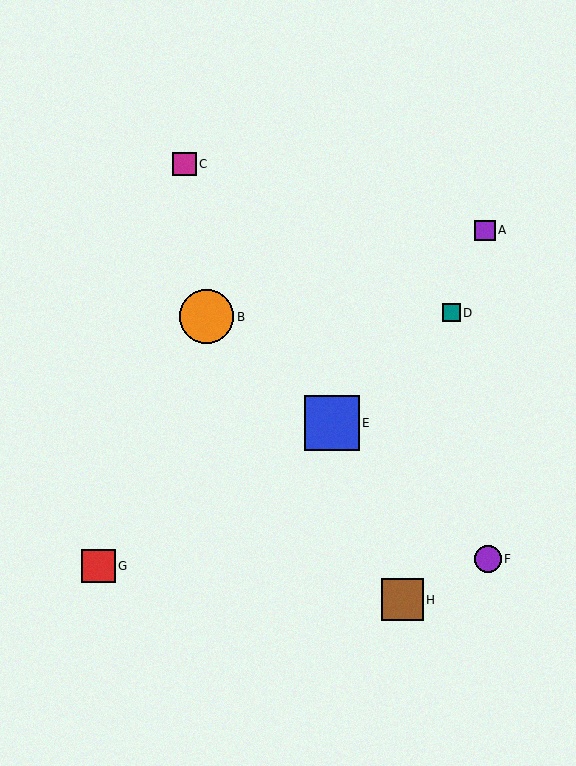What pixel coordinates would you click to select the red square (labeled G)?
Click at (99, 566) to select the red square G.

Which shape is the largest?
The blue square (labeled E) is the largest.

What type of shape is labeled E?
Shape E is a blue square.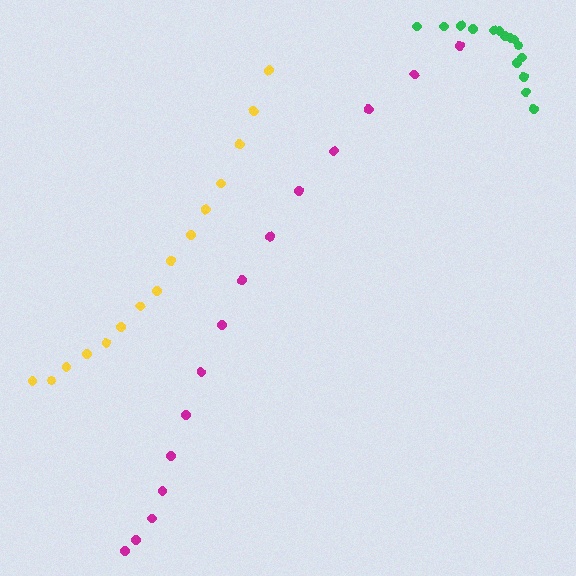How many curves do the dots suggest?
There are 3 distinct paths.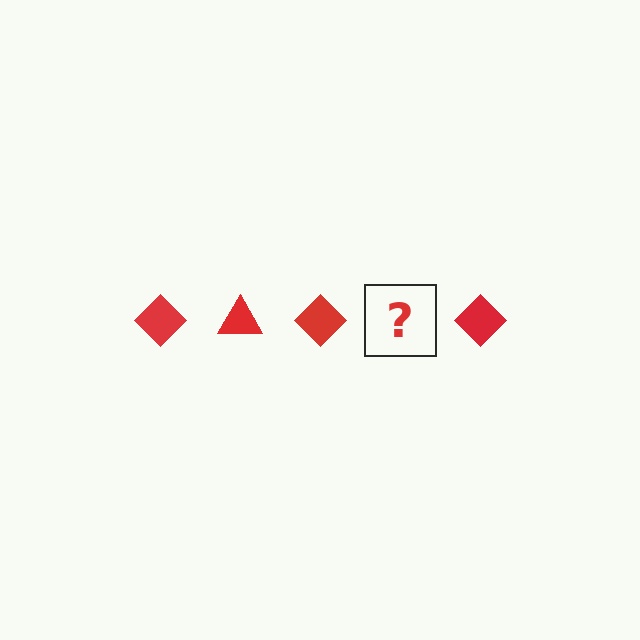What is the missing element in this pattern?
The missing element is a red triangle.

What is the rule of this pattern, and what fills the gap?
The rule is that the pattern cycles through diamond, triangle shapes in red. The gap should be filled with a red triangle.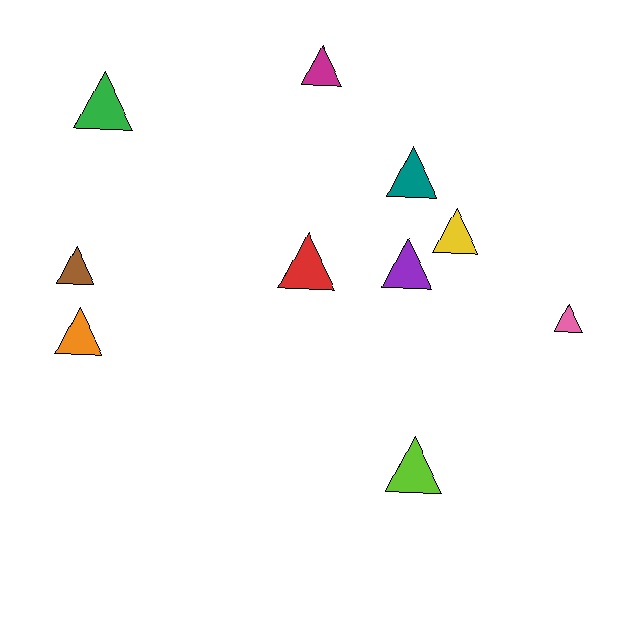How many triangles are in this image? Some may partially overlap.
There are 10 triangles.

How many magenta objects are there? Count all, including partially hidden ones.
There is 1 magenta object.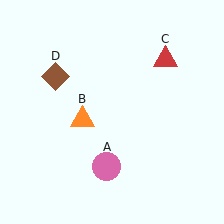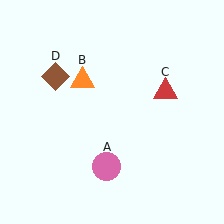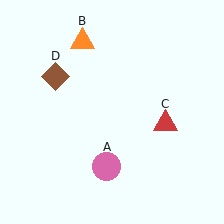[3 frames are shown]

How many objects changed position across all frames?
2 objects changed position: orange triangle (object B), red triangle (object C).